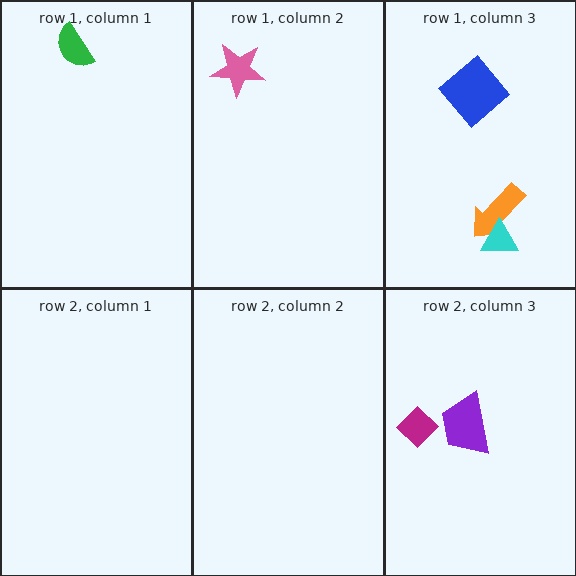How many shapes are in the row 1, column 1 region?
1.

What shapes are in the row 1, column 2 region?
The pink star.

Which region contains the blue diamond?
The row 1, column 3 region.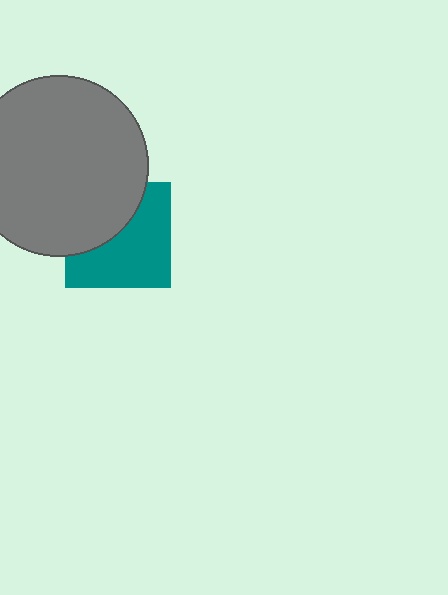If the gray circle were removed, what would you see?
You would see the complete teal square.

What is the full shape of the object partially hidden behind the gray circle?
The partially hidden object is a teal square.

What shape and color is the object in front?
The object in front is a gray circle.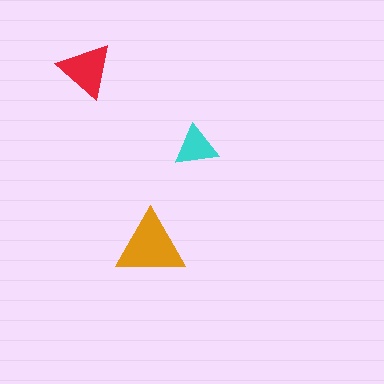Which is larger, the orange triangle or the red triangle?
The orange one.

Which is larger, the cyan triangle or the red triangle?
The red one.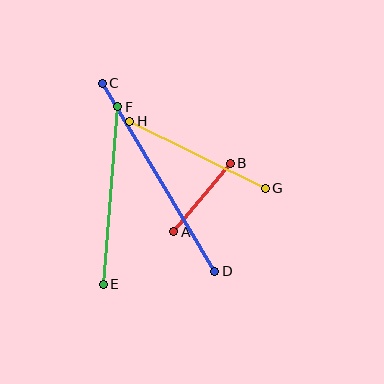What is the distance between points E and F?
The distance is approximately 178 pixels.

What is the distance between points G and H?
The distance is approximately 151 pixels.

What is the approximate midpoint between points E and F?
The midpoint is at approximately (110, 195) pixels.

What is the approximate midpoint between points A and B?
The midpoint is at approximately (202, 197) pixels.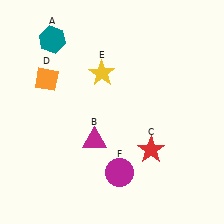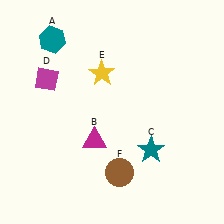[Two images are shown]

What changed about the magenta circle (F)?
In Image 1, F is magenta. In Image 2, it changed to brown.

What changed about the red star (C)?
In Image 1, C is red. In Image 2, it changed to teal.